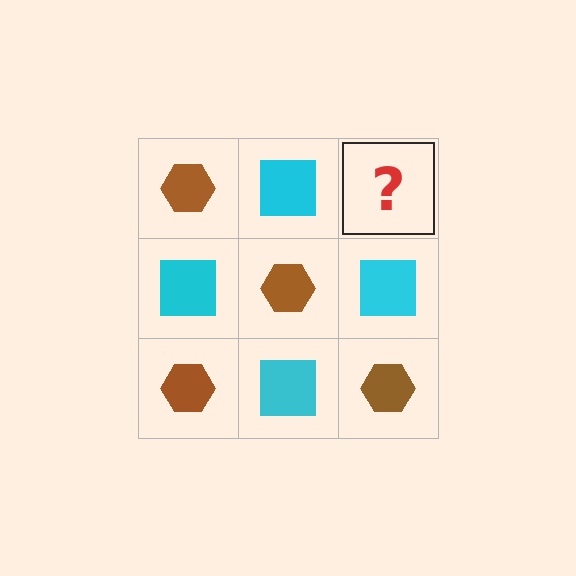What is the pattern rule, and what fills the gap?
The rule is that it alternates brown hexagon and cyan square in a checkerboard pattern. The gap should be filled with a brown hexagon.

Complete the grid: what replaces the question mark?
The question mark should be replaced with a brown hexagon.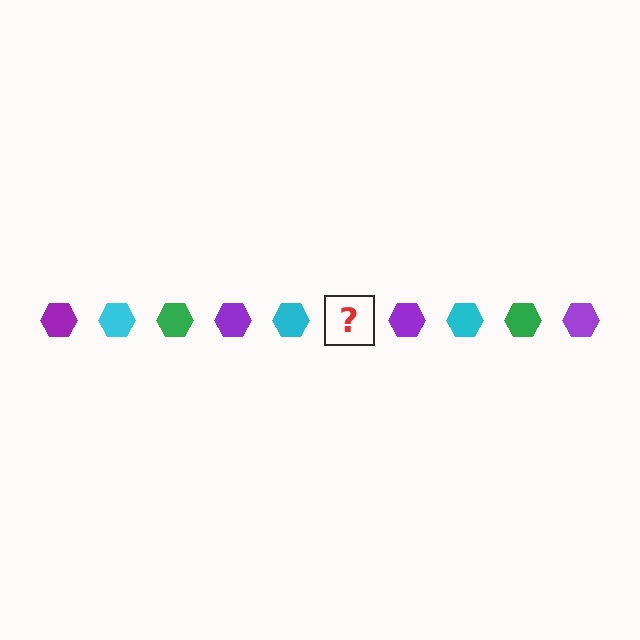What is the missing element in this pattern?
The missing element is a green hexagon.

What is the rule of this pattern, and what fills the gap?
The rule is that the pattern cycles through purple, cyan, green hexagons. The gap should be filled with a green hexagon.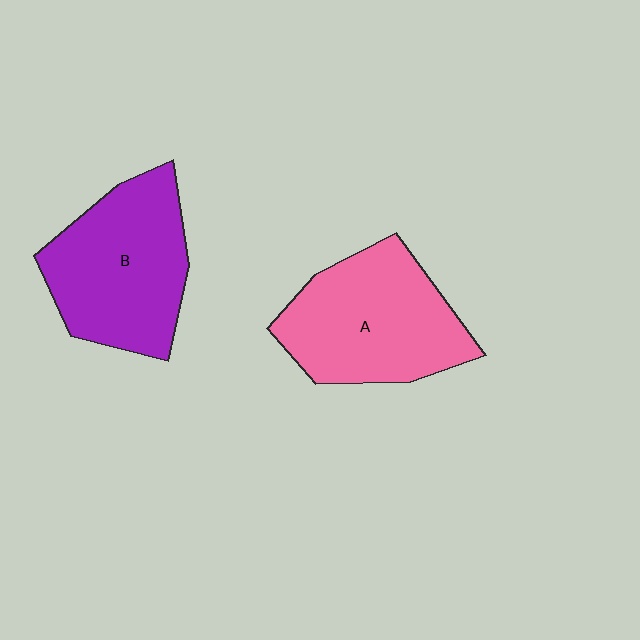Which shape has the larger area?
Shape A (pink).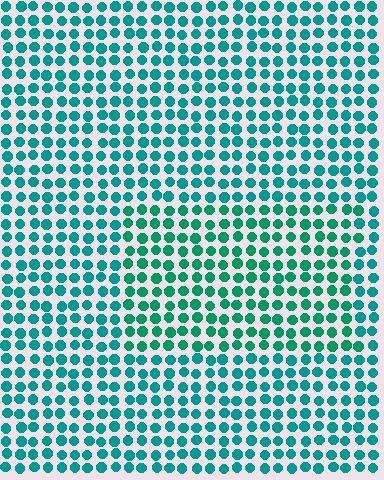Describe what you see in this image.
The image is filled with small teal elements in a uniform arrangement. A rectangle-shaped region is visible where the elements are tinted to a slightly different hue, forming a subtle color boundary.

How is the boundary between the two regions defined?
The boundary is defined purely by a slight shift in hue (about 20 degrees). Spacing, size, and orientation are identical on both sides.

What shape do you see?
I see a rectangle.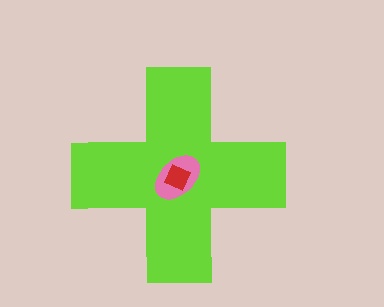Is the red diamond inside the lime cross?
Yes.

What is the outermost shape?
The lime cross.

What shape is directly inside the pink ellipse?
The red diamond.